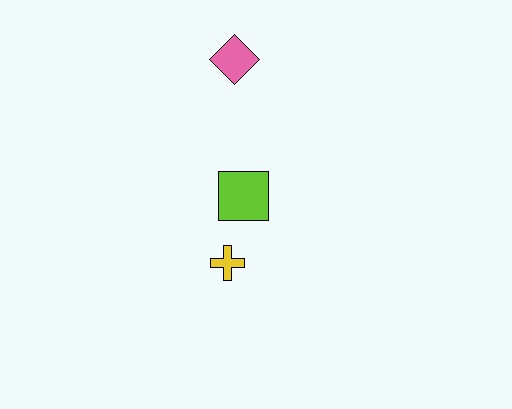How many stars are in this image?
There are no stars.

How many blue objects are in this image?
There are no blue objects.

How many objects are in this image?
There are 3 objects.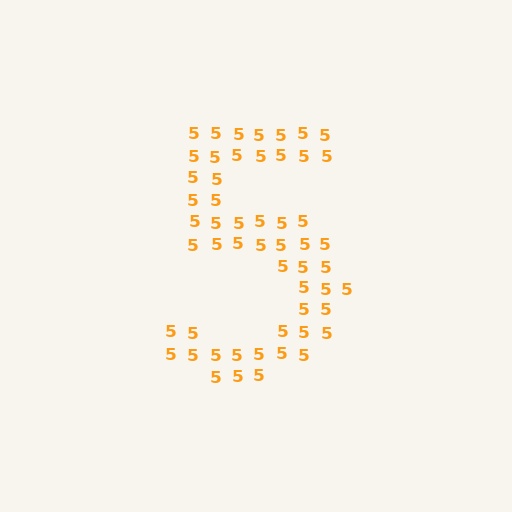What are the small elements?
The small elements are digit 5's.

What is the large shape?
The large shape is the digit 5.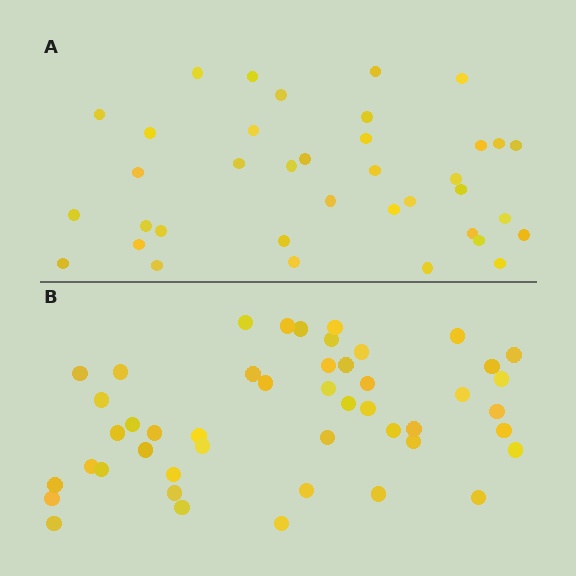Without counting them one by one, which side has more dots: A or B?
Region B (the bottom region) has more dots.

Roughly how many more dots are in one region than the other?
Region B has roughly 10 or so more dots than region A.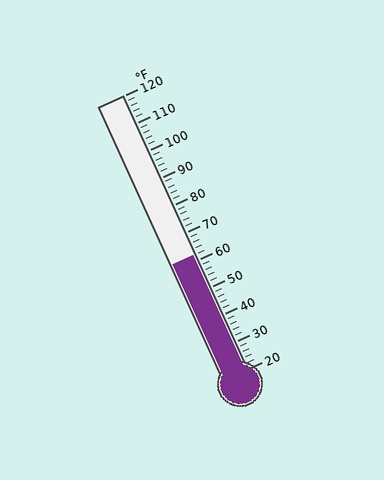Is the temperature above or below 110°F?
The temperature is below 110°F.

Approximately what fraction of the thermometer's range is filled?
The thermometer is filled to approximately 40% of its range.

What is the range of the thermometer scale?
The thermometer scale ranges from 20°F to 120°F.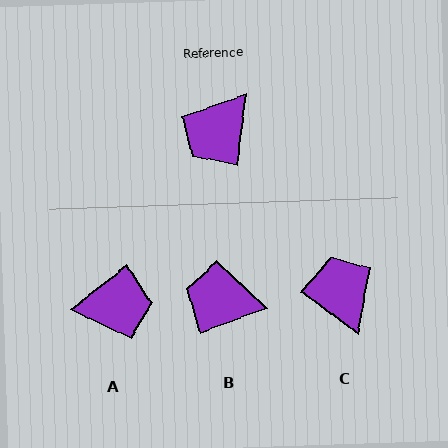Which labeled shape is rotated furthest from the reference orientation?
A, about 135 degrees away.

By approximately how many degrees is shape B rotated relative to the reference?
Approximately 63 degrees clockwise.